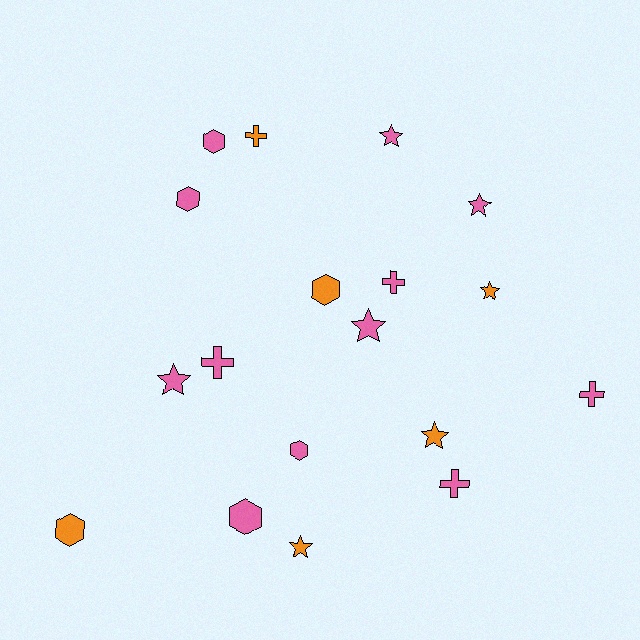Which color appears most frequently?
Pink, with 12 objects.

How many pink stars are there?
There are 4 pink stars.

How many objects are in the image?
There are 18 objects.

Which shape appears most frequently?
Star, with 7 objects.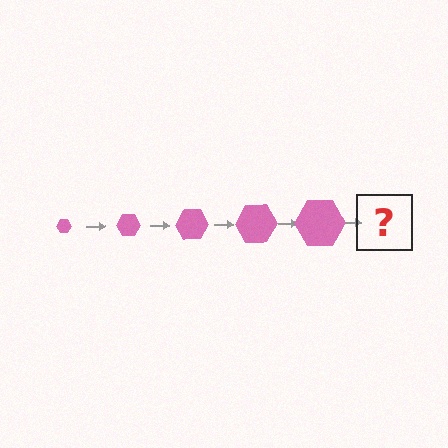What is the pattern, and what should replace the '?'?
The pattern is that the hexagon gets progressively larger each step. The '?' should be a pink hexagon, larger than the previous one.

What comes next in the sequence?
The next element should be a pink hexagon, larger than the previous one.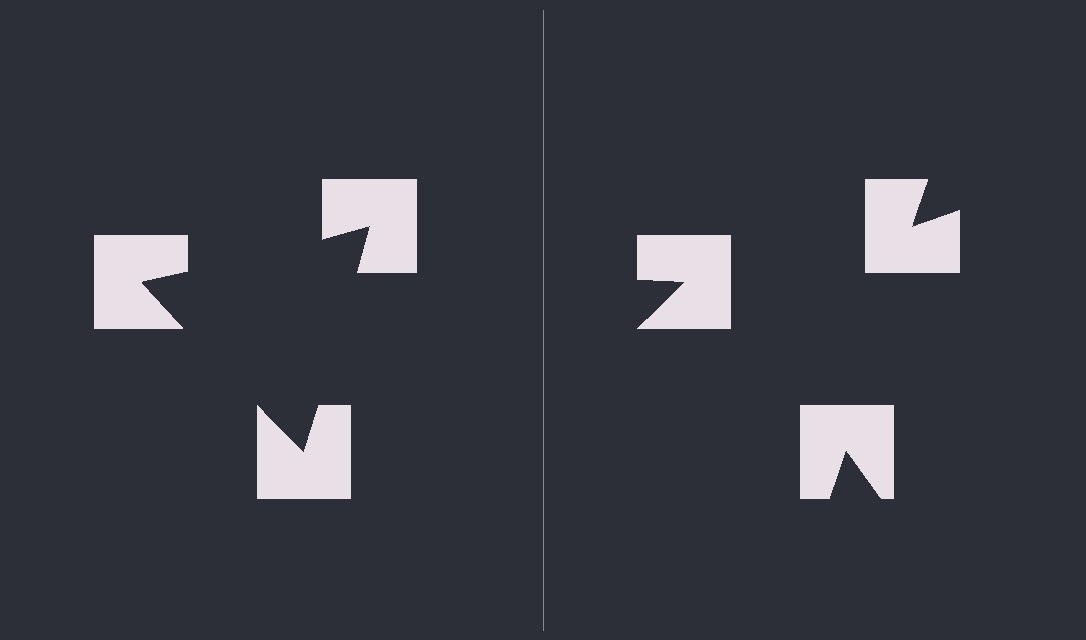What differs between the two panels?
The notched squares are positioned identically on both sides; only the wedge orientations differ. On the left they align to a triangle; on the right they are misaligned.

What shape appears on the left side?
An illusory triangle.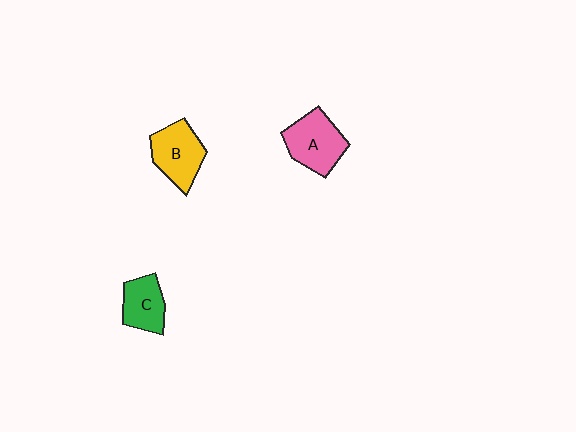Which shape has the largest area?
Shape A (pink).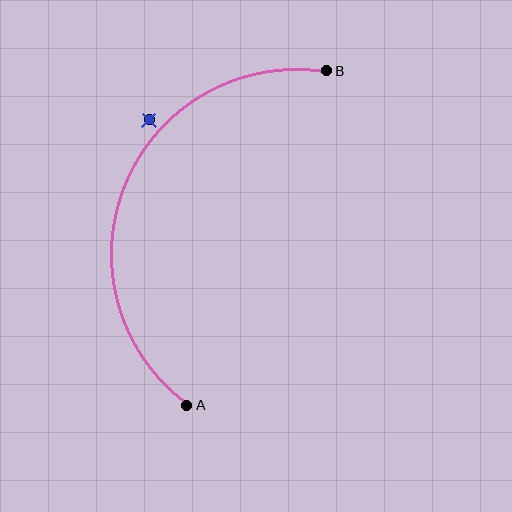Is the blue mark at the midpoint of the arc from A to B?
No — the blue mark does not lie on the arc at all. It sits slightly outside the curve.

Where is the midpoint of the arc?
The arc midpoint is the point on the curve farthest from the straight line joining A and B. It sits to the left of that line.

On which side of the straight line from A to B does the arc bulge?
The arc bulges to the left of the straight line connecting A and B.